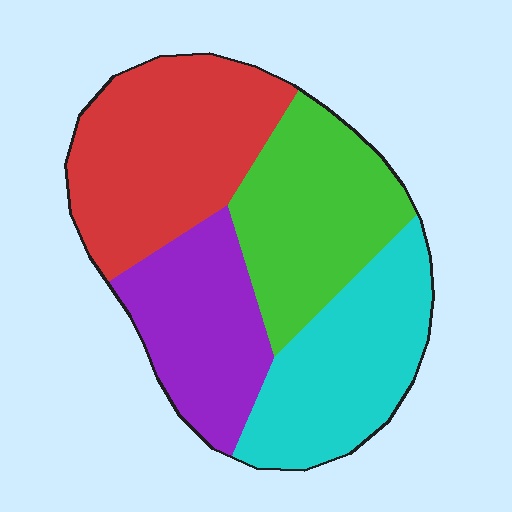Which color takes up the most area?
Red, at roughly 30%.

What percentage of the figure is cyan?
Cyan takes up about one quarter (1/4) of the figure.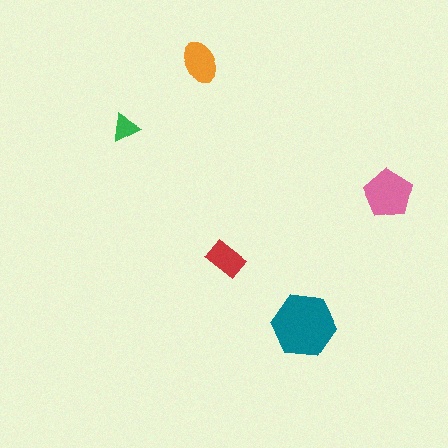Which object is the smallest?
The green triangle.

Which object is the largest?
The teal hexagon.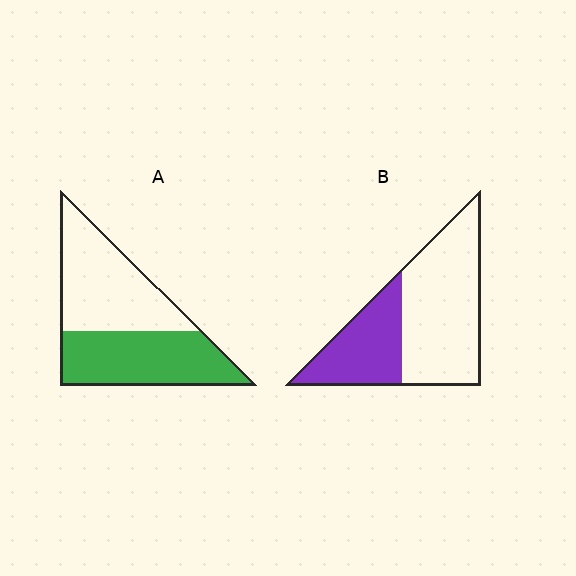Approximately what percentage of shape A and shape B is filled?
A is approximately 50% and B is approximately 35%.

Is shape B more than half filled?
No.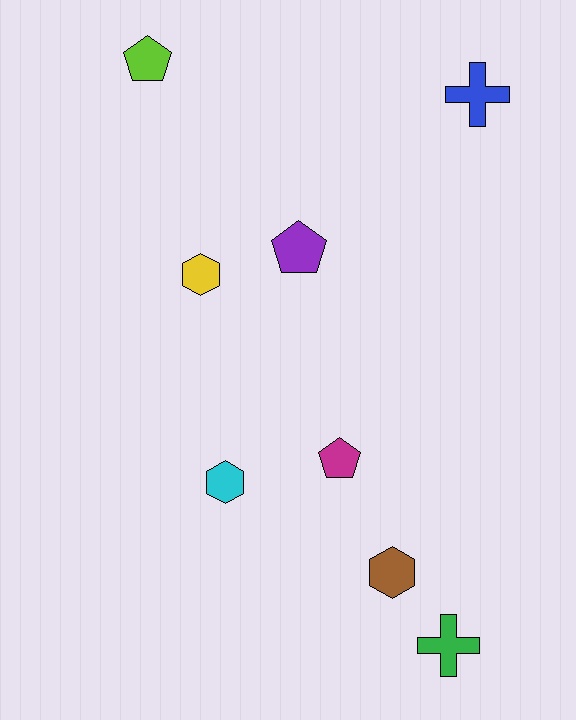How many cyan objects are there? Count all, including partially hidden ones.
There is 1 cyan object.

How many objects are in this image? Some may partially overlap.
There are 8 objects.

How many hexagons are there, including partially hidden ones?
There are 3 hexagons.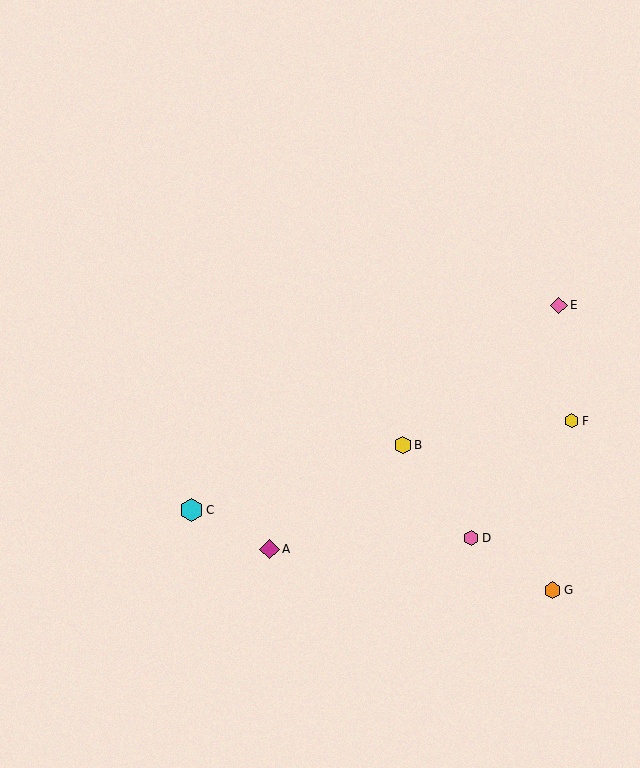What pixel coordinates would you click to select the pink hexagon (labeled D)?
Click at (471, 538) to select the pink hexagon D.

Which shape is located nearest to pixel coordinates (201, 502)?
The cyan hexagon (labeled C) at (191, 510) is nearest to that location.